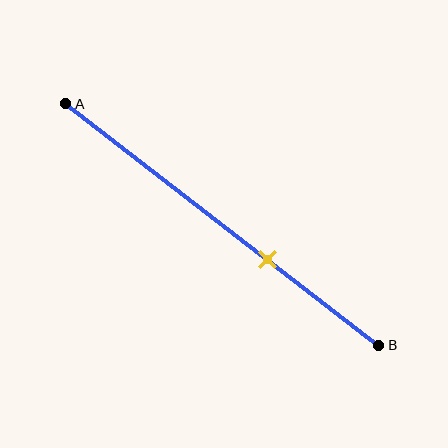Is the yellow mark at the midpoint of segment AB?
No, the mark is at about 65% from A, not at the 50% midpoint.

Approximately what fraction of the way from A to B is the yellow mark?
The yellow mark is approximately 65% of the way from A to B.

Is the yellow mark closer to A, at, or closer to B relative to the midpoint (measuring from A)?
The yellow mark is closer to point B than the midpoint of segment AB.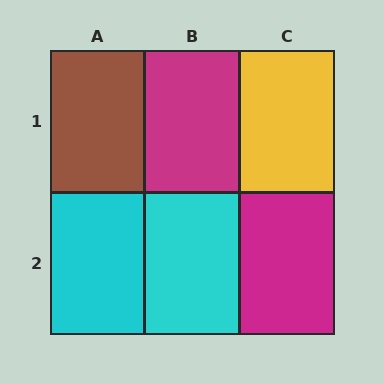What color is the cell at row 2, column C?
Magenta.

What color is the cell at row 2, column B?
Cyan.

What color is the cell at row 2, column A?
Cyan.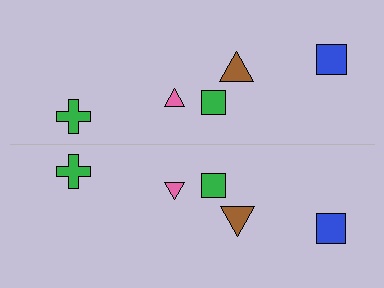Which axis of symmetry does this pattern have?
The pattern has a horizontal axis of symmetry running through the center of the image.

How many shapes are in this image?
There are 10 shapes in this image.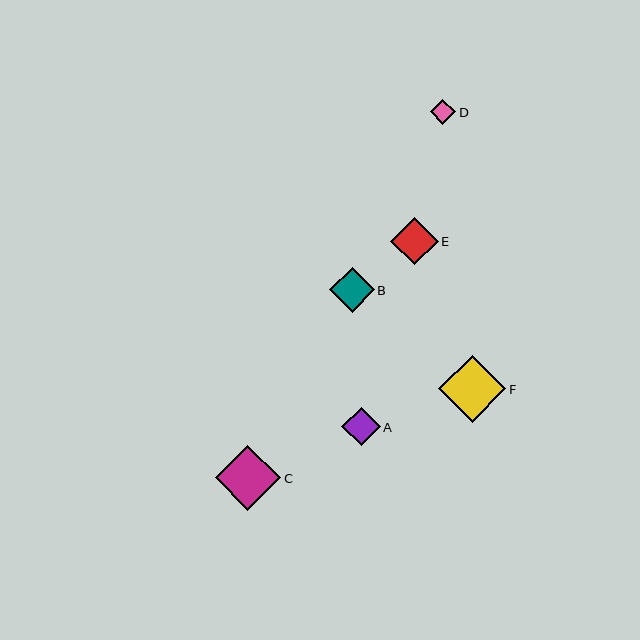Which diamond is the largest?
Diamond F is the largest with a size of approximately 67 pixels.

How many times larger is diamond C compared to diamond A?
Diamond C is approximately 1.7 times the size of diamond A.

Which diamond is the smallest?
Diamond D is the smallest with a size of approximately 25 pixels.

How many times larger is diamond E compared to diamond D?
Diamond E is approximately 1.9 times the size of diamond D.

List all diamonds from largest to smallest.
From largest to smallest: F, C, E, B, A, D.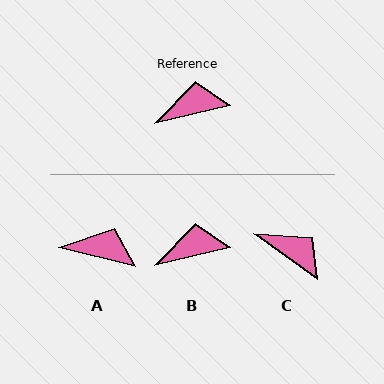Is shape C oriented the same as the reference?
No, it is off by about 50 degrees.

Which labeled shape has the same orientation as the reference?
B.